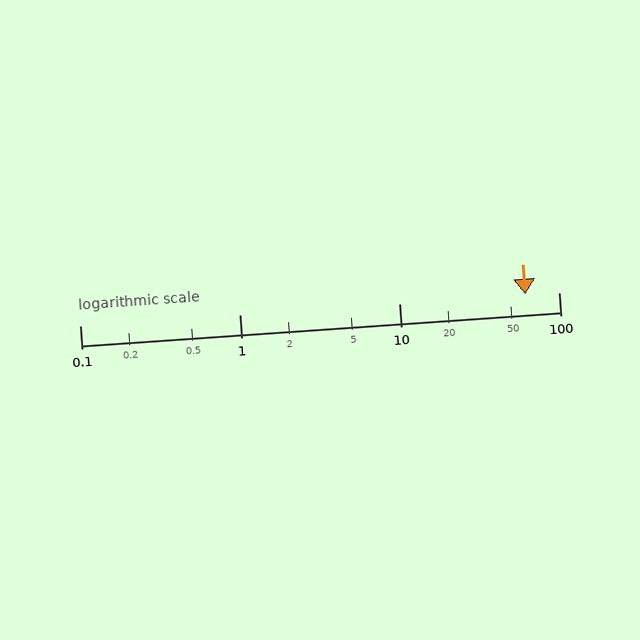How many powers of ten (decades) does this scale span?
The scale spans 3 decades, from 0.1 to 100.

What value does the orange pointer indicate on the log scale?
The pointer indicates approximately 62.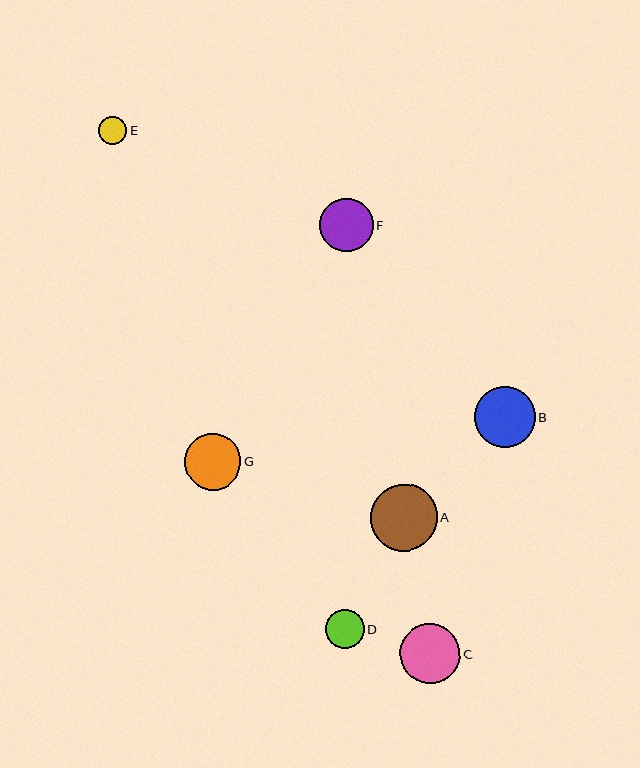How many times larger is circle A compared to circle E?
Circle A is approximately 2.4 times the size of circle E.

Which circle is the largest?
Circle A is the largest with a size of approximately 67 pixels.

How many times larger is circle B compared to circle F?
Circle B is approximately 1.1 times the size of circle F.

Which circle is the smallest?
Circle E is the smallest with a size of approximately 28 pixels.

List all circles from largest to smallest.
From largest to smallest: A, B, C, G, F, D, E.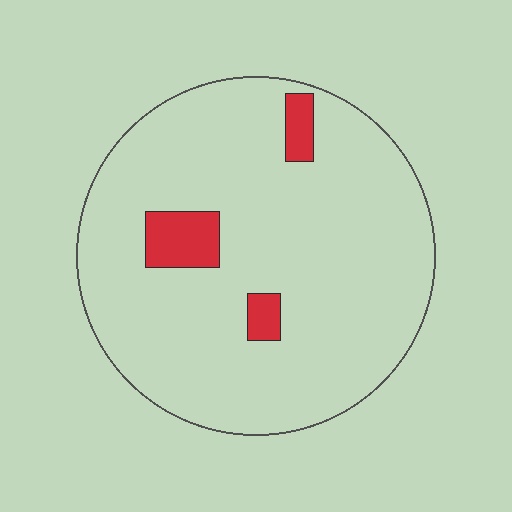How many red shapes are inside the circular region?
3.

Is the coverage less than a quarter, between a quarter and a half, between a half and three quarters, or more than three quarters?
Less than a quarter.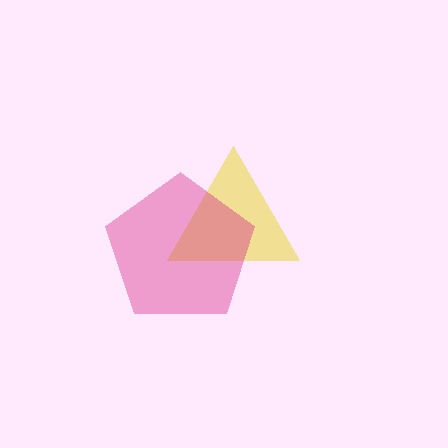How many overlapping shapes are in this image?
There are 2 overlapping shapes in the image.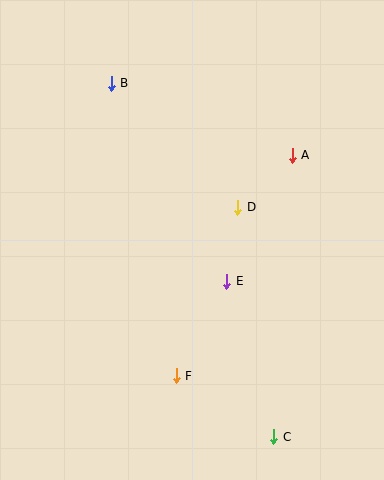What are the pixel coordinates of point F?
Point F is at (176, 376).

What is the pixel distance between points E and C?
The distance between E and C is 163 pixels.